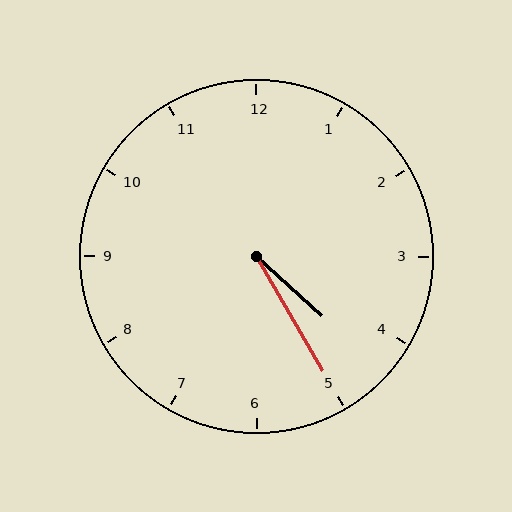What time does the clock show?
4:25.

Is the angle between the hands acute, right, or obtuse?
It is acute.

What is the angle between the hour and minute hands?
Approximately 18 degrees.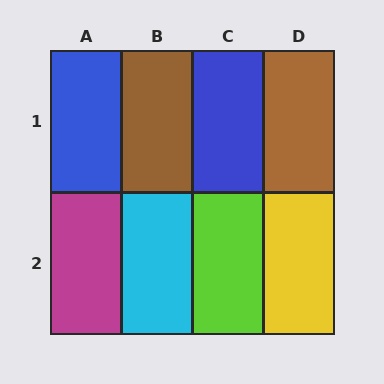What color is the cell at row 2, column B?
Cyan.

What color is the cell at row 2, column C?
Lime.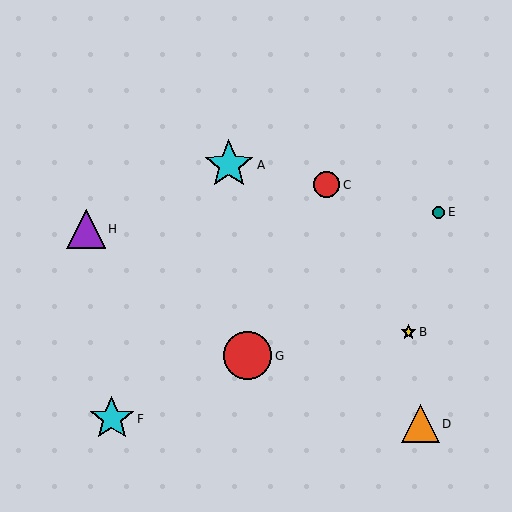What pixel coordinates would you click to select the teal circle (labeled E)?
Click at (439, 212) to select the teal circle E.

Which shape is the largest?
The cyan star (labeled A) is the largest.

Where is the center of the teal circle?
The center of the teal circle is at (439, 212).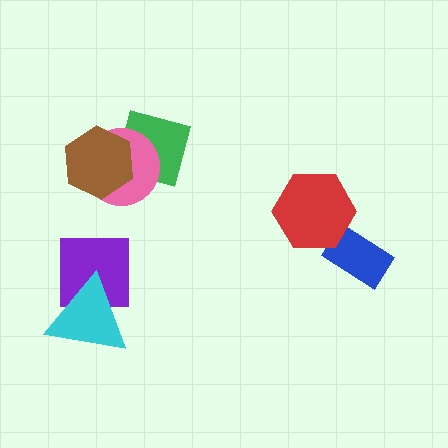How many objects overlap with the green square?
2 objects overlap with the green square.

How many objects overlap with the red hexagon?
1 object overlaps with the red hexagon.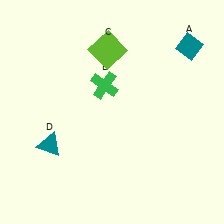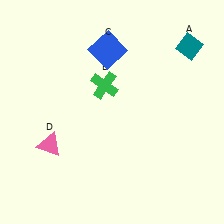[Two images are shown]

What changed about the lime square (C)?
In Image 1, C is lime. In Image 2, it changed to blue.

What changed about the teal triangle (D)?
In Image 1, D is teal. In Image 2, it changed to pink.